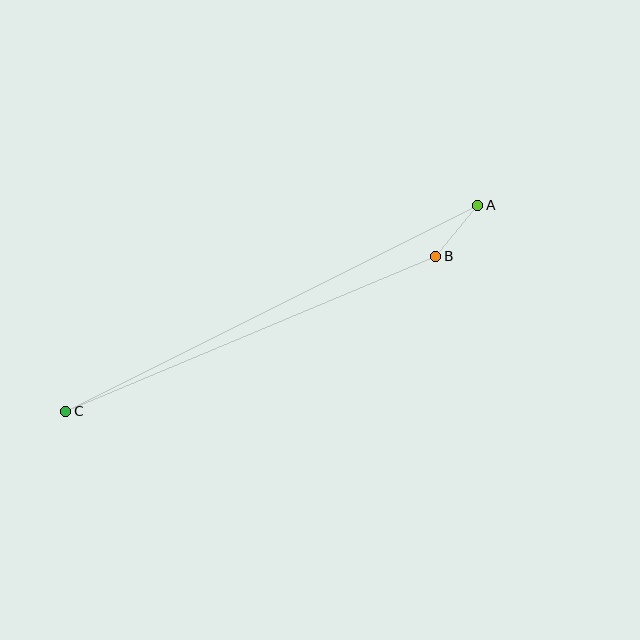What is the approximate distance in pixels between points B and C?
The distance between B and C is approximately 401 pixels.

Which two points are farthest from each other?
Points A and C are farthest from each other.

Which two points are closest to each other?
Points A and B are closest to each other.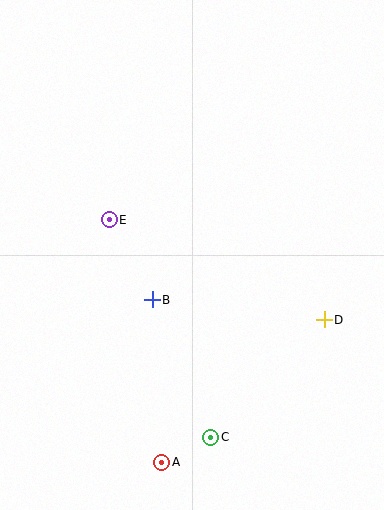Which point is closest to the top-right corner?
Point D is closest to the top-right corner.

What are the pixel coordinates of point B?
Point B is at (152, 300).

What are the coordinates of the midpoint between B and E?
The midpoint between B and E is at (131, 260).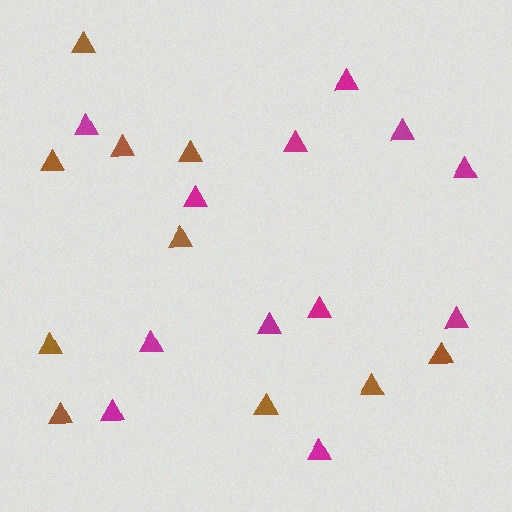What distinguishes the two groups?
There are 2 groups: one group of brown triangles (10) and one group of magenta triangles (12).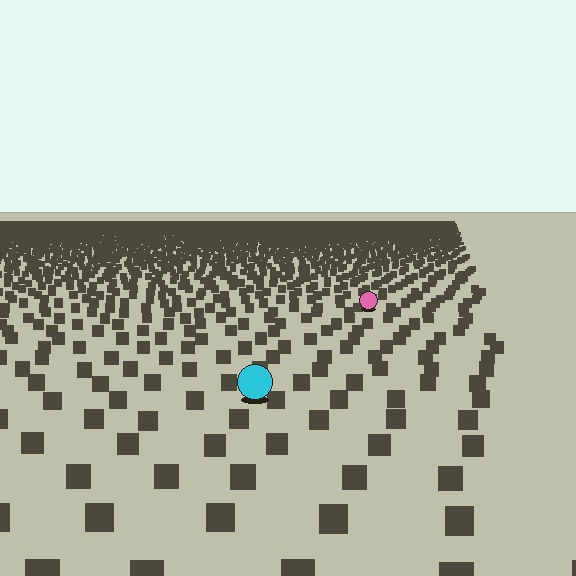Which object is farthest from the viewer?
The pink circle is farthest from the viewer. It appears smaller and the ground texture around it is denser.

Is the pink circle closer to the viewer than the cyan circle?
No. The cyan circle is closer — you can tell from the texture gradient: the ground texture is coarser near it.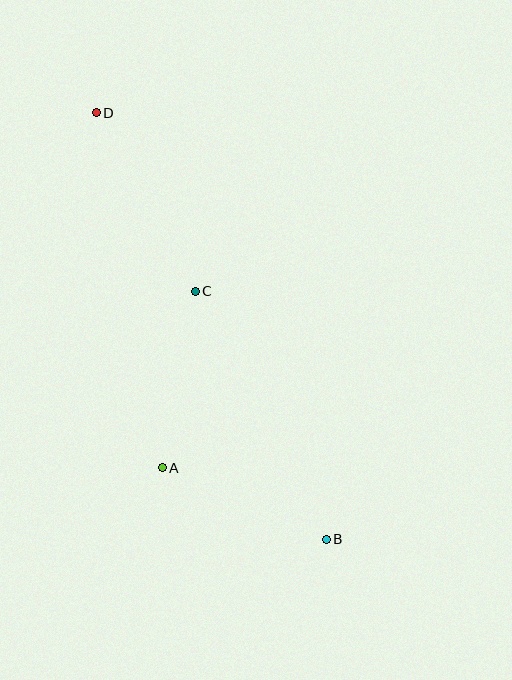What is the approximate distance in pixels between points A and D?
The distance between A and D is approximately 361 pixels.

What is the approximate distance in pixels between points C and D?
The distance between C and D is approximately 204 pixels.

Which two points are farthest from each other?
Points B and D are farthest from each other.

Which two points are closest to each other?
Points A and B are closest to each other.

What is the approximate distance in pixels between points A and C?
The distance between A and C is approximately 180 pixels.